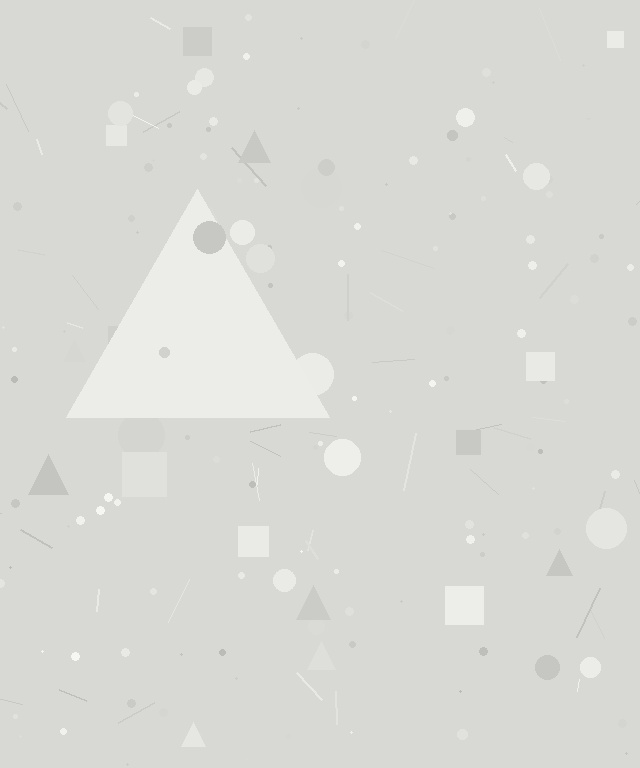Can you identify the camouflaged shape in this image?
The camouflaged shape is a triangle.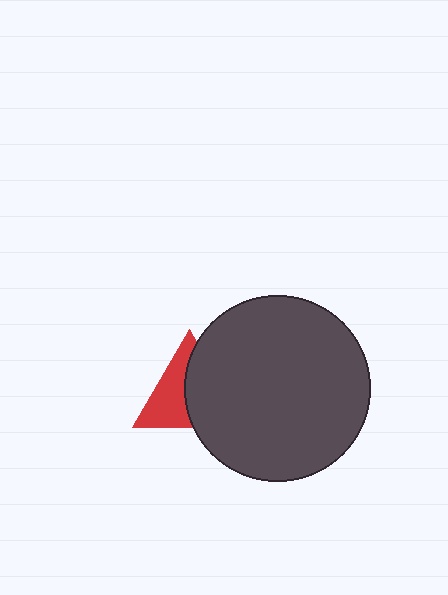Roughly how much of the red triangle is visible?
About half of it is visible (roughly 48%).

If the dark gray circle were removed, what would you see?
You would see the complete red triangle.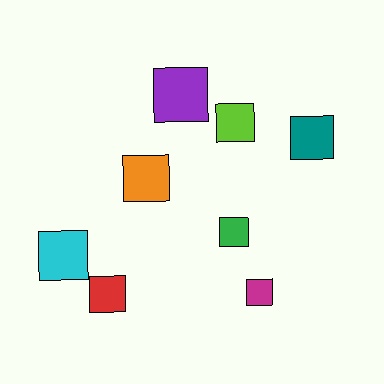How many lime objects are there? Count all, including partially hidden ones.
There is 1 lime object.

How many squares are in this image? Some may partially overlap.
There are 8 squares.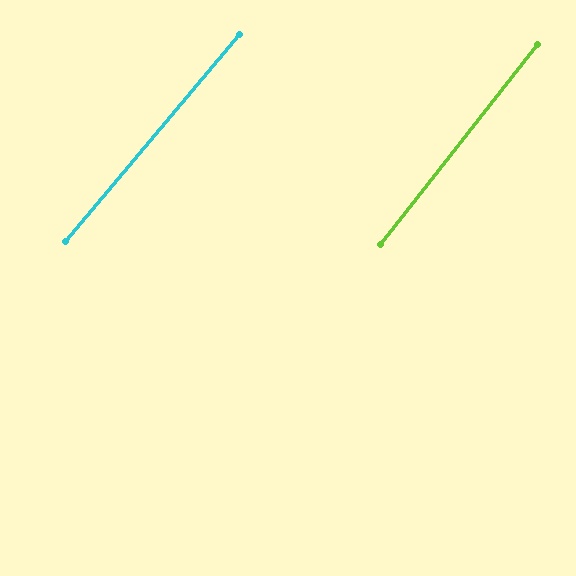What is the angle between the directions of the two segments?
Approximately 2 degrees.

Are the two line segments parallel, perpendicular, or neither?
Parallel — their directions differ by only 1.9°.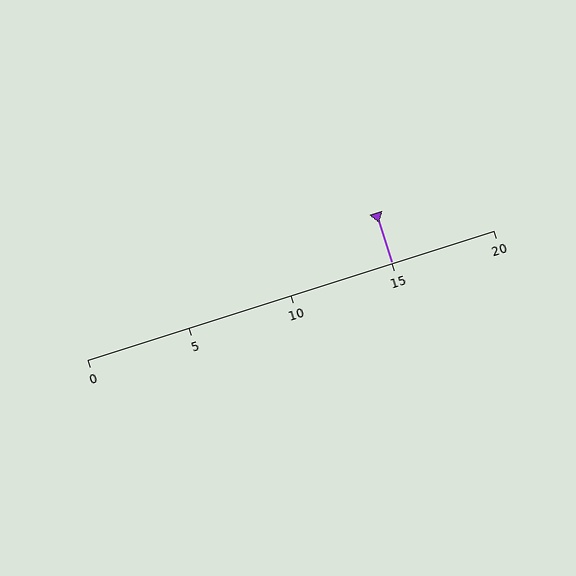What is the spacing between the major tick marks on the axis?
The major ticks are spaced 5 apart.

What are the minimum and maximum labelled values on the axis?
The axis runs from 0 to 20.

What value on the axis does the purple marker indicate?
The marker indicates approximately 15.